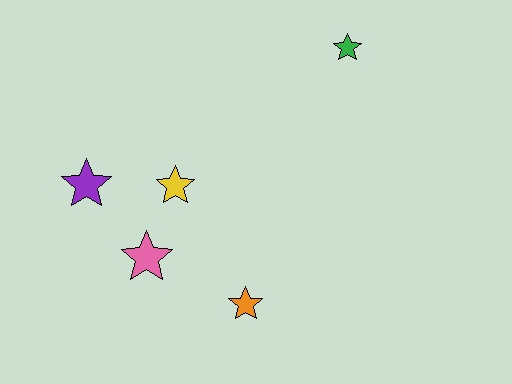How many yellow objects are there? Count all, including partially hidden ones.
There is 1 yellow object.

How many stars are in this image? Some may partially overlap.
There are 5 stars.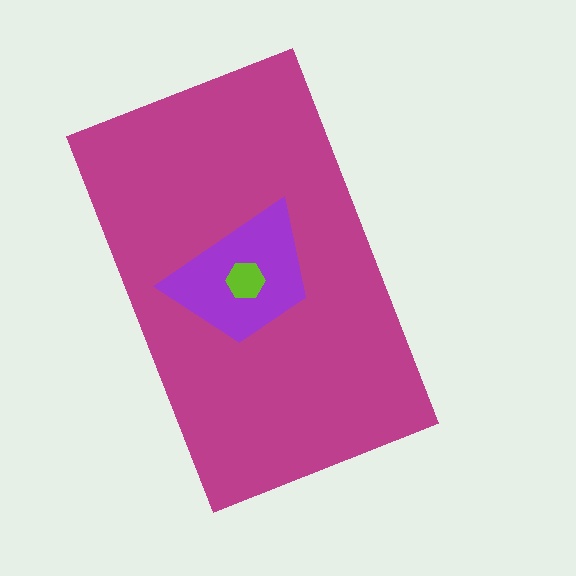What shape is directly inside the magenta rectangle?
The purple trapezoid.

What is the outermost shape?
The magenta rectangle.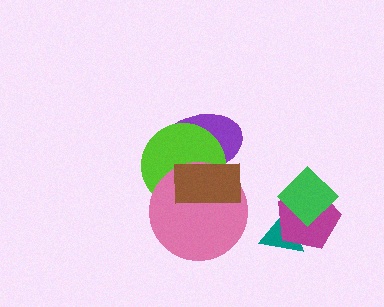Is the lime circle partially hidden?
Yes, it is partially covered by another shape.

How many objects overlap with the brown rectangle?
3 objects overlap with the brown rectangle.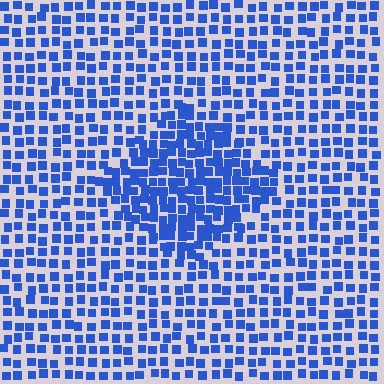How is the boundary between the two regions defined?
The boundary is defined by a change in element density (approximately 1.7x ratio). All elements are the same color, size, and shape.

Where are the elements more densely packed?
The elements are more densely packed inside the diamond boundary.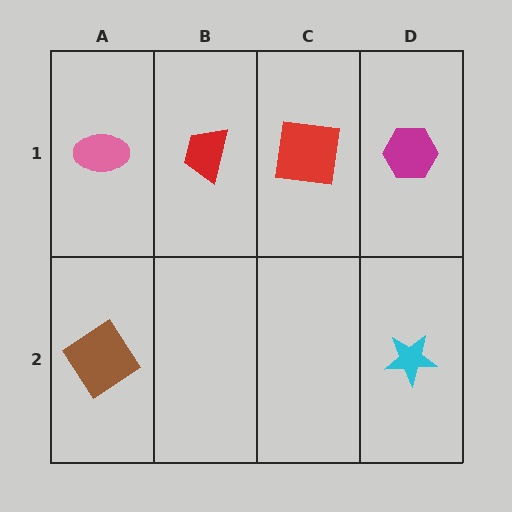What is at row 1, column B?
A red trapezoid.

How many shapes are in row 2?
2 shapes.